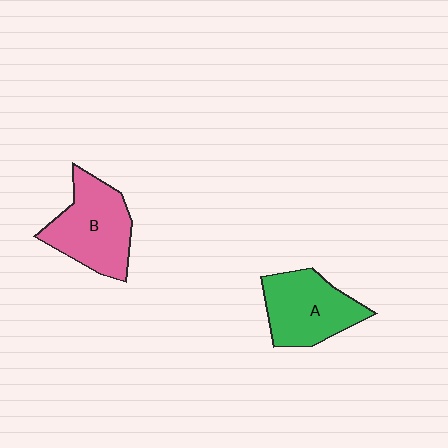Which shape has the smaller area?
Shape A (green).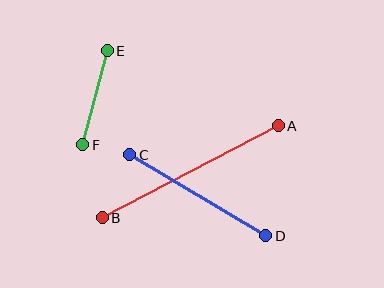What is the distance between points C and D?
The distance is approximately 158 pixels.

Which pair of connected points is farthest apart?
Points A and B are farthest apart.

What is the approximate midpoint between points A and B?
The midpoint is at approximately (190, 172) pixels.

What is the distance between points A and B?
The distance is approximately 199 pixels.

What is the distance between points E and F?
The distance is approximately 97 pixels.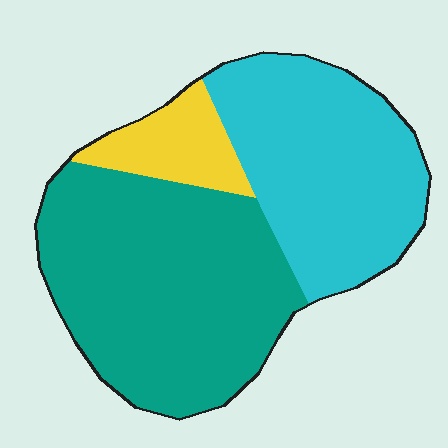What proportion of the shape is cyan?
Cyan covers around 40% of the shape.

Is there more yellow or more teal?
Teal.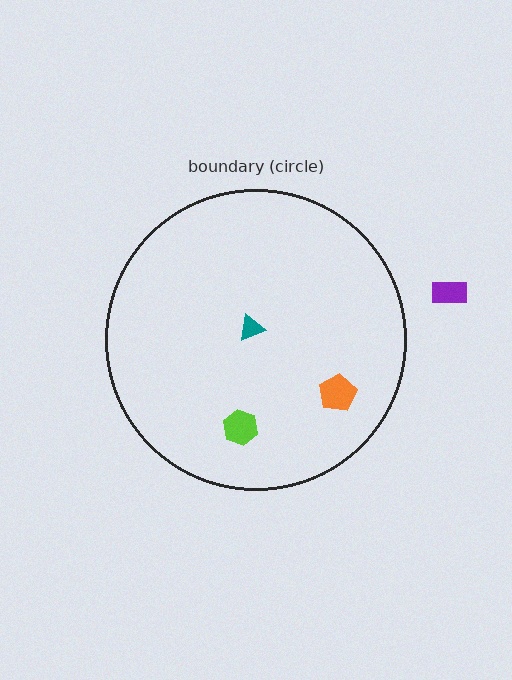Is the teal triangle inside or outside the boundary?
Inside.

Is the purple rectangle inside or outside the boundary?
Outside.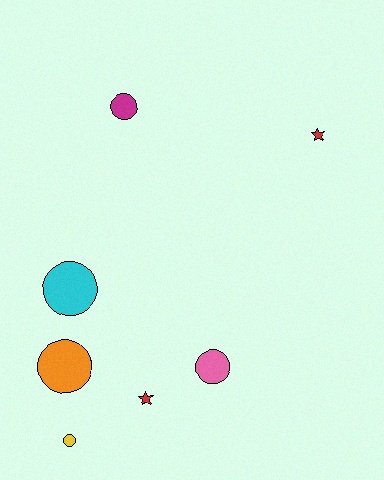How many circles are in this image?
There are 5 circles.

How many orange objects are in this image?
There is 1 orange object.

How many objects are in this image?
There are 7 objects.